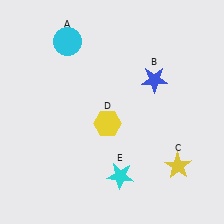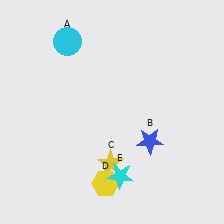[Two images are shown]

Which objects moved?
The objects that moved are: the blue star (B), the yellow star (C), the yellow hexagon (D).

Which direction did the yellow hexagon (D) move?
The yellow hexagon (D) moved down.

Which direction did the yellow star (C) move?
The yellow star (C) moved left.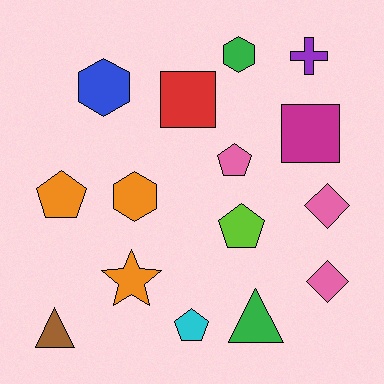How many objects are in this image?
There are 15 objects.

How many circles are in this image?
There are no circles.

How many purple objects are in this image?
There is 1 purple object.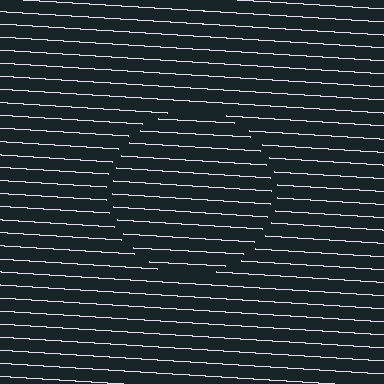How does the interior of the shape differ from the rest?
The interior of the shape contains the same grating, shifted by half a period — the contour is defined by the phase discontinuity where line-ends from the inner and outer gratings abut.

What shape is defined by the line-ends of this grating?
An illusory circle. The interior of the shape contains the same grating, shifted by half a period — the contour is defined by the phase discontinuity where line-ends from the inner and outer gratings abut.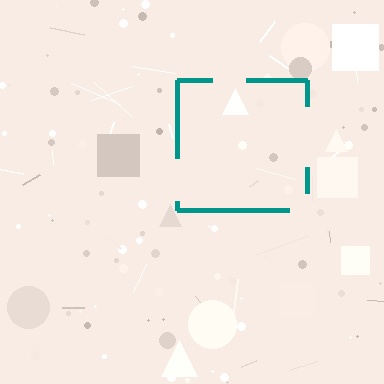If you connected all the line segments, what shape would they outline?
They would outline a square.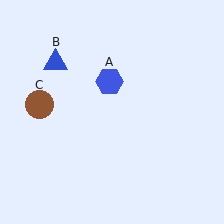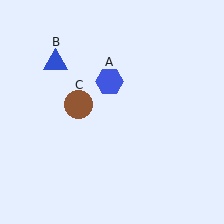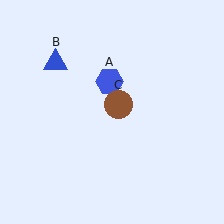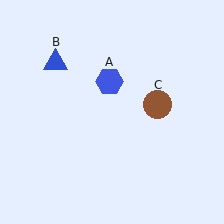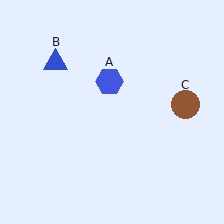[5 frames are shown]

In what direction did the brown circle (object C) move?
The brown circle (object C) moved right.